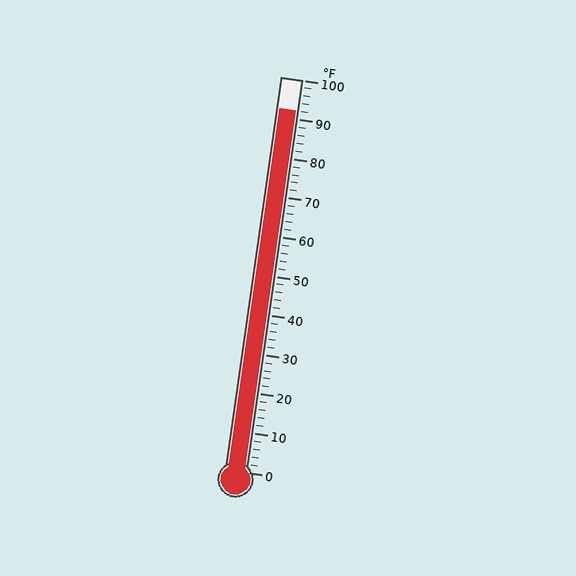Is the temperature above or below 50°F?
The temperature is above 50°F.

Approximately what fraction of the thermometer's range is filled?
The thermometer is filled to approximately 90% of its range.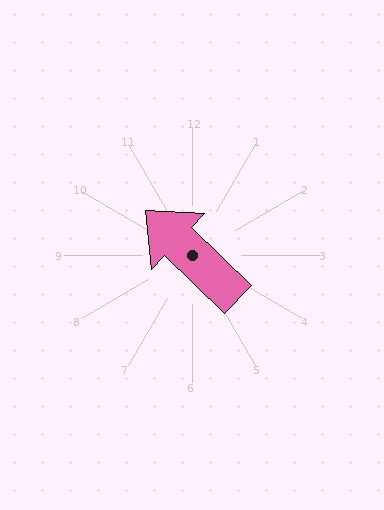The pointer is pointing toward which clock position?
Roughly 10 o'clock.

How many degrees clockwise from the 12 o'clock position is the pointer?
Approximately 314 degrees.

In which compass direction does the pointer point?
Northwest.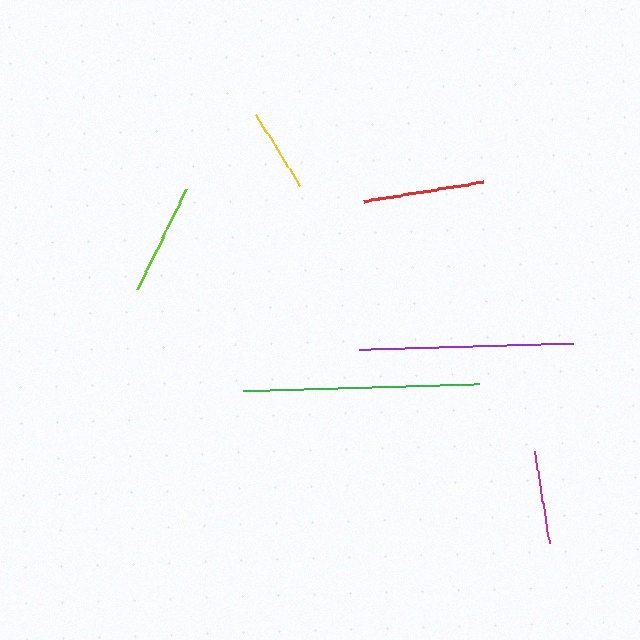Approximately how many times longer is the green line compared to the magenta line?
The green line is approximately 2.5 times the length of the magenta line.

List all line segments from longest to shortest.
From longest to shortest: green, purple, red, lime, magenta, yellow.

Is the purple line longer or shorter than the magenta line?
The purple line is longer than the magenta line.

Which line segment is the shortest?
The yellow line is the shortest at approximately 84 pixels.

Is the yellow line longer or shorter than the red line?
The red line is longer than the yellow line.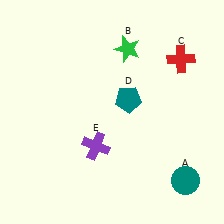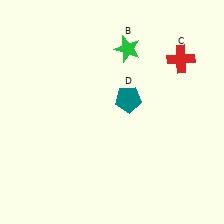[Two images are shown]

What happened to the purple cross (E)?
The purple cross (E) was removed in Image 2. It was in the bottom-left area of Image 1.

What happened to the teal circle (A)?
The teal circle (A) was removed in Image 2. It was in the bottom-right area of Image 1.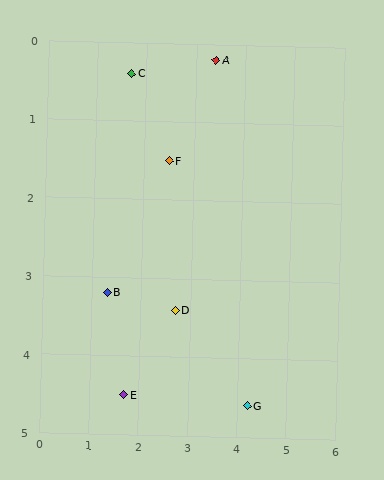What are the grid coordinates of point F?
Point F is at approximately (2.5, 1.5).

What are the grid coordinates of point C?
Point C is at approximately (1.7, 0.4).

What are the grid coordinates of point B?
Point B is at approximately (1.3, 3.2).